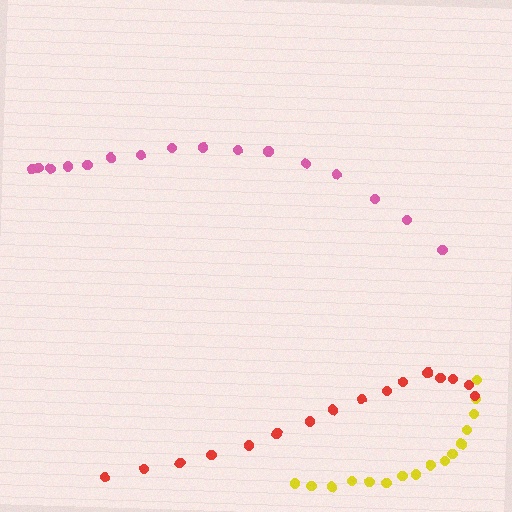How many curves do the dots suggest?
There are 3 distinct paths.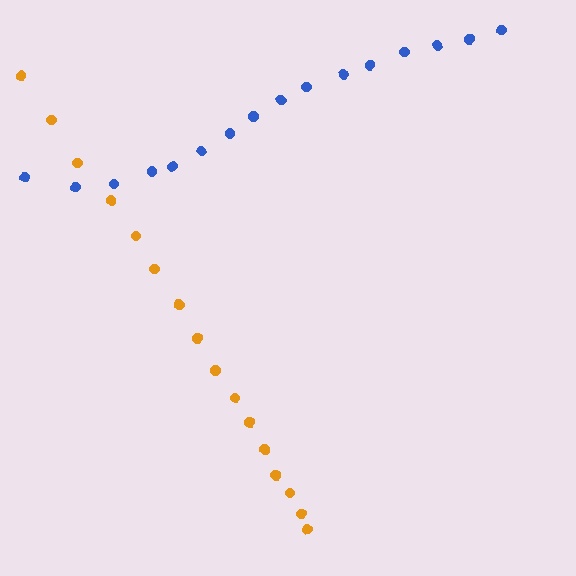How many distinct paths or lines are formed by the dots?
There are 2 distinct paths.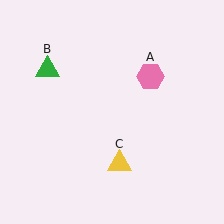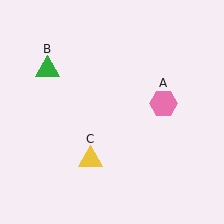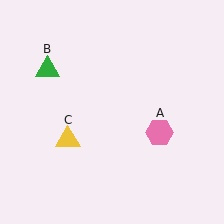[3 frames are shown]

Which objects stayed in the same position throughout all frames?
Green triangle (object B) remained stationary.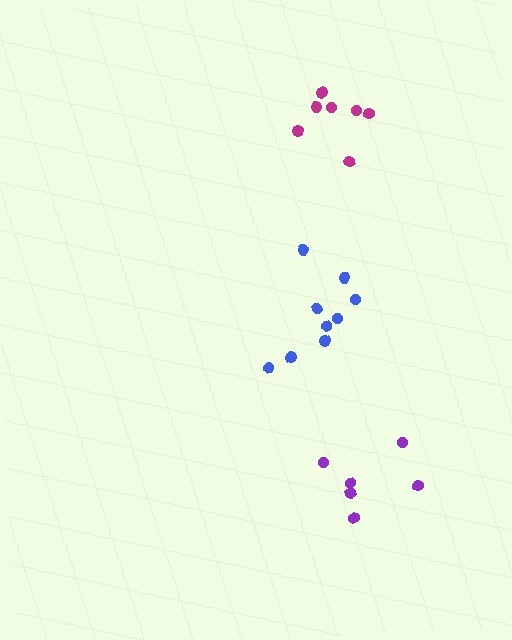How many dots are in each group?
Group 1: 6 dots, Group 2: 9 dots, Group 3: 7 dots (22 total).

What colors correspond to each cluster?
The clusters are colored: purple, blue, magenta.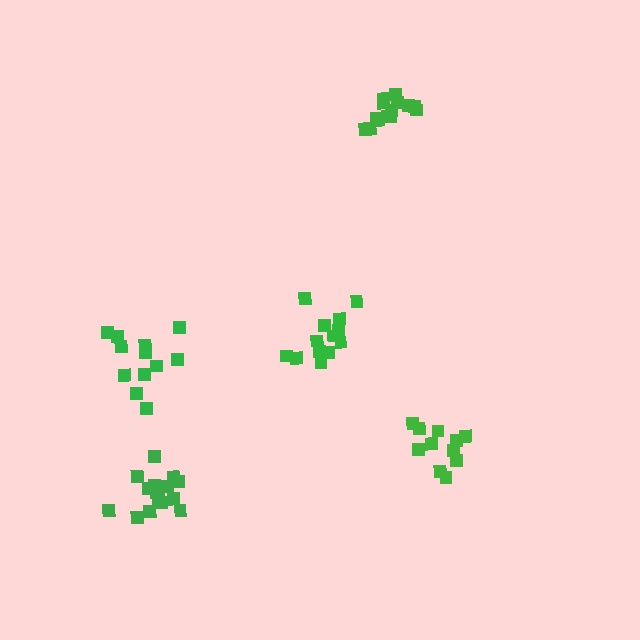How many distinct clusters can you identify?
There are 5 distinct clusters.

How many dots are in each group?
Group 1: 14 dots, Group 2: 11 dots, Group 3: 13 dots, Group 4: 12 dots, Group 5: 15 dots (65 total).